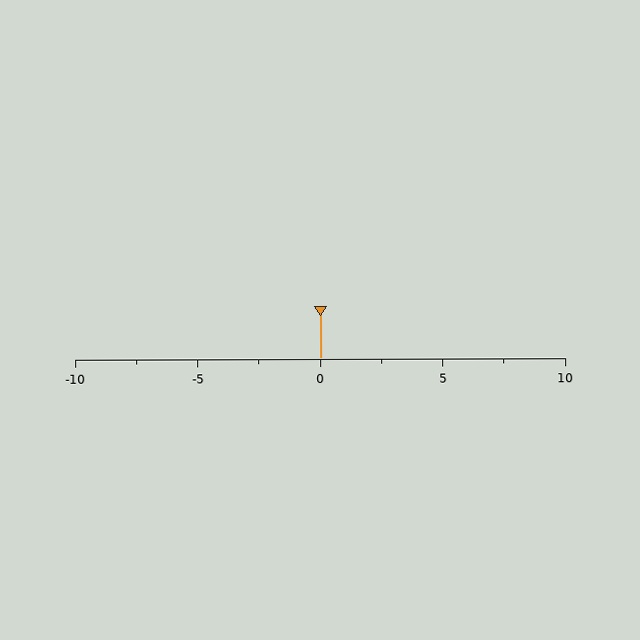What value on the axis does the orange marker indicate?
The marker indicates approximately 0.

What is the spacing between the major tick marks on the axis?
The major ticks are spaced 5 apart.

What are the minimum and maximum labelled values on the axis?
The axis runs from -10 to 10.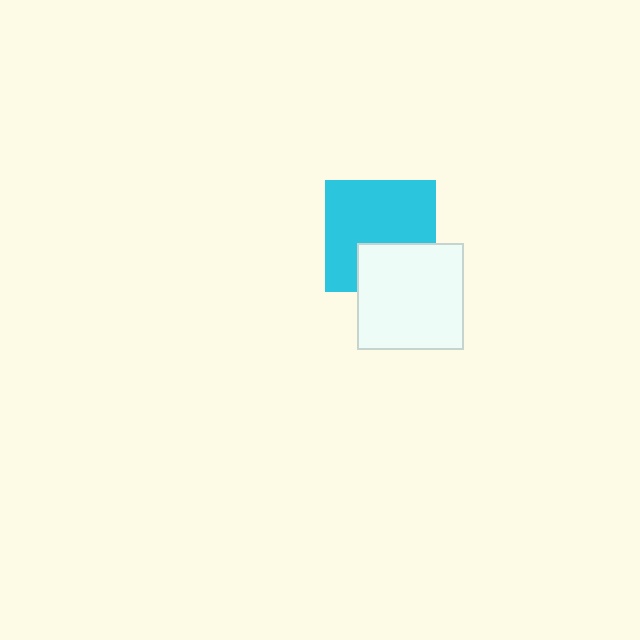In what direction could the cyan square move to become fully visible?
The cyan square could move up. That would shift it out from behind the white square entirely.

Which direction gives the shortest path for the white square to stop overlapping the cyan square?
Moving down gives the shortest separation.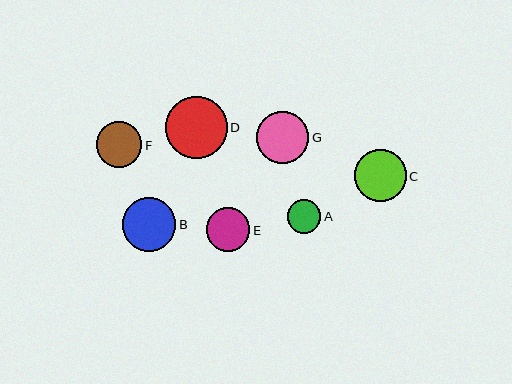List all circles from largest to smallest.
From largest to smallest: D, B, G, C, F, E, A.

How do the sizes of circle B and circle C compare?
Circle B and circle C are approximately the same size.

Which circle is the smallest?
Circle A is the smallest with a size of approximately 33 pixels.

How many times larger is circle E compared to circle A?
Circle E is approximately 1.3 times the size of circle A.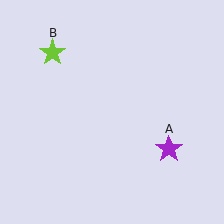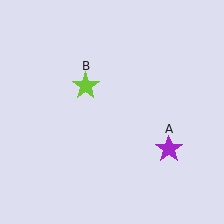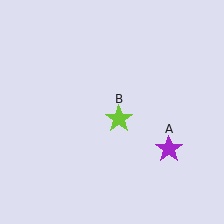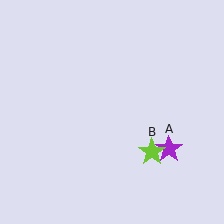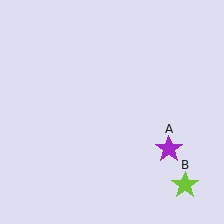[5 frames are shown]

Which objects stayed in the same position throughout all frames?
Purple star (object A) remained stationary.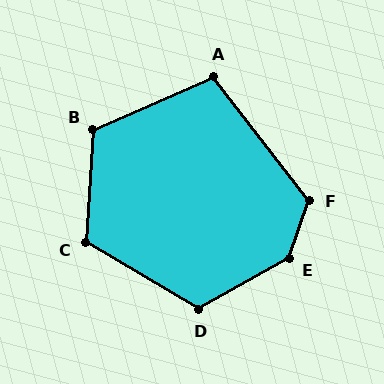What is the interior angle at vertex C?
Approximately 117 degrees (obtuse).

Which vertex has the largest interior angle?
E, at approximately 139 degrees.